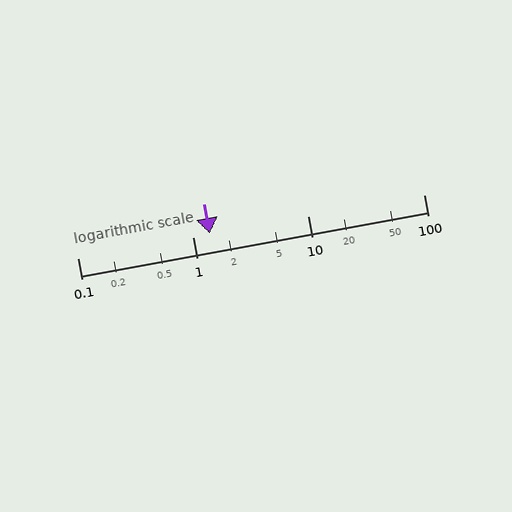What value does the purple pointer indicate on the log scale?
The pointer indicates approximately 1.4.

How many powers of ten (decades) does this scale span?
The scale spans 3 decades, from 0.1 to 100.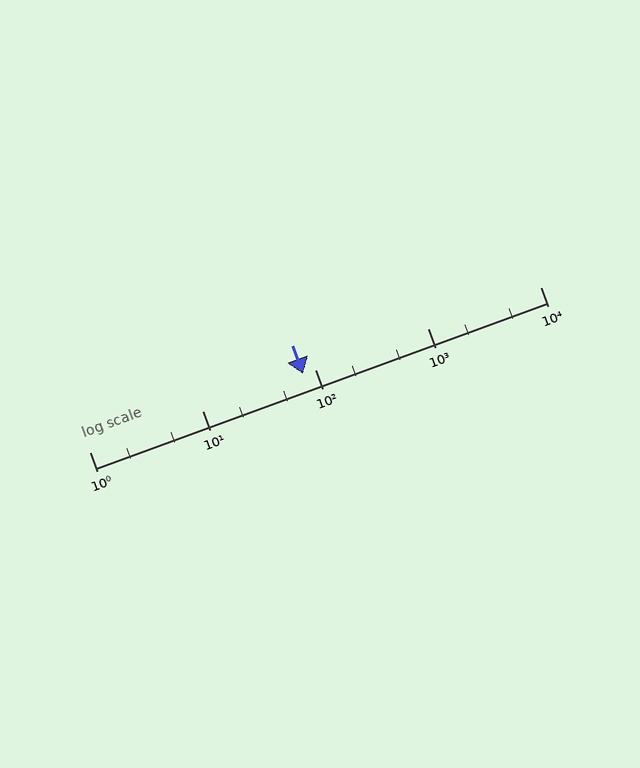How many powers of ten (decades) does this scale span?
The scale spans 4 decades, from 1 to 10000.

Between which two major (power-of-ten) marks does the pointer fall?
The pointer is between 10 and 100.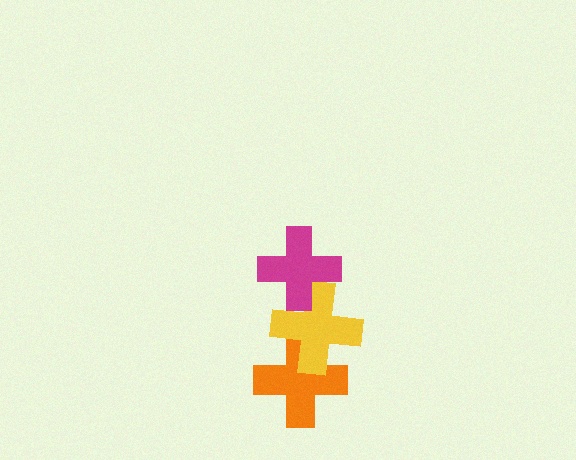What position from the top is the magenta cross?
The magenta cross is 1st from the top.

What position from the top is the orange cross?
The orange cross is 3rd from the top.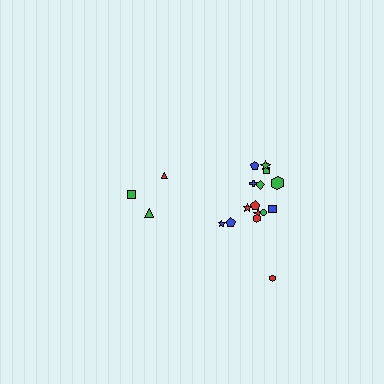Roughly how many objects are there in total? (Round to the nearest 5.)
Roughly 20 objects in total.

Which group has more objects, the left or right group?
The right group.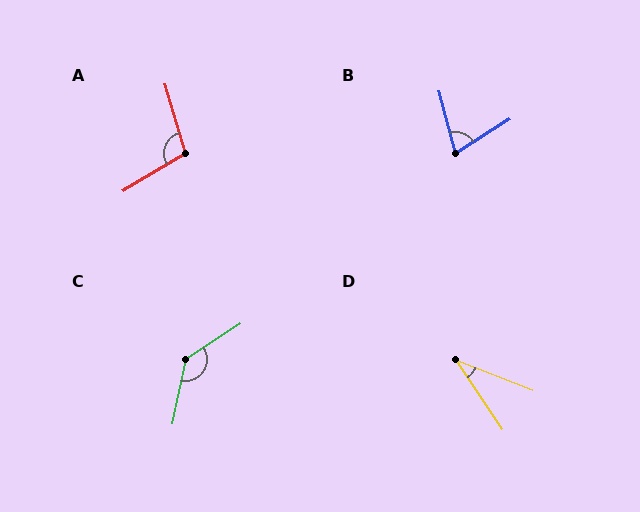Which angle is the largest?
C, at approximately 135 degrees.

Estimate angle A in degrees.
Approximately 104 degrees.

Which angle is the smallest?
D, at approximately 35 degrees.